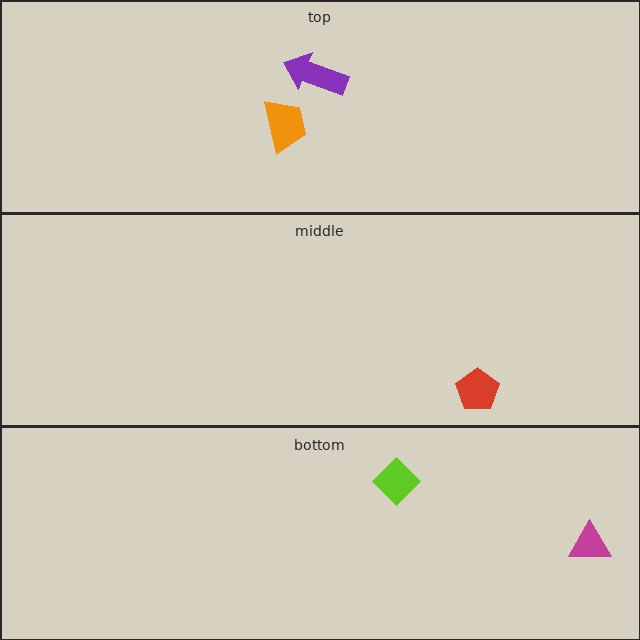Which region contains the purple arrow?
The top region.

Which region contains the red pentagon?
The middle region.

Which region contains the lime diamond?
The bottom region.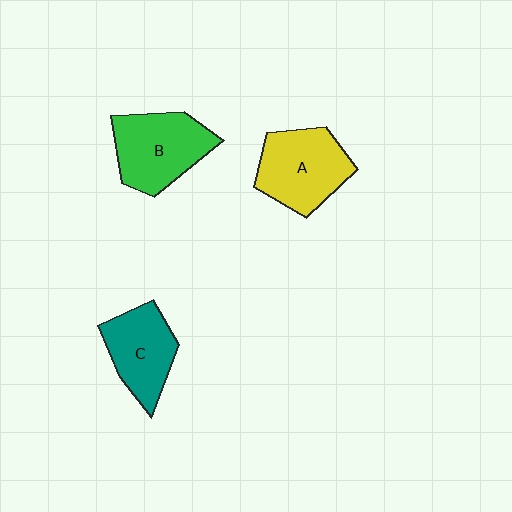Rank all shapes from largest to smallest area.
From largest to smallest: A (yellow), B (green), C (teal).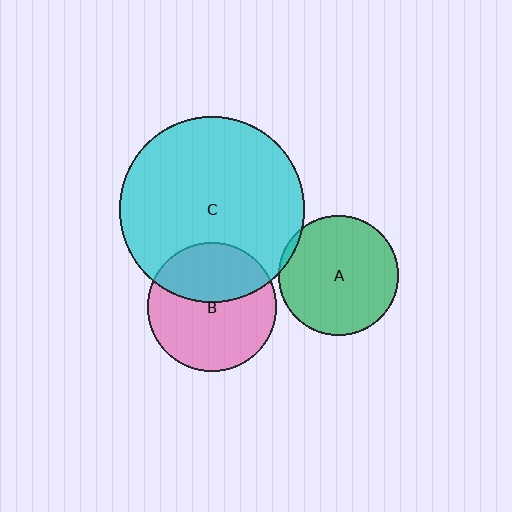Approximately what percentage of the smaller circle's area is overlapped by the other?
Approximately 5%.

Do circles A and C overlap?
Yes.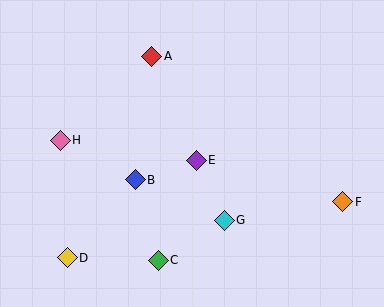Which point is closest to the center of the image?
Point E at (196, 160) is closest to the center.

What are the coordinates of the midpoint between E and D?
The midpoint between E and D is at (132, 209).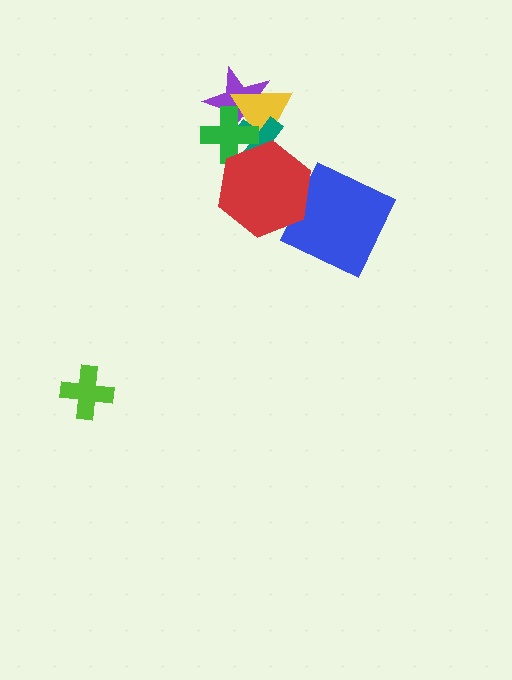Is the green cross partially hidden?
Yes, it is partially covered by another shape.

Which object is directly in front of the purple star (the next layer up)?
The yellow triangle is directly in front of the purple star.